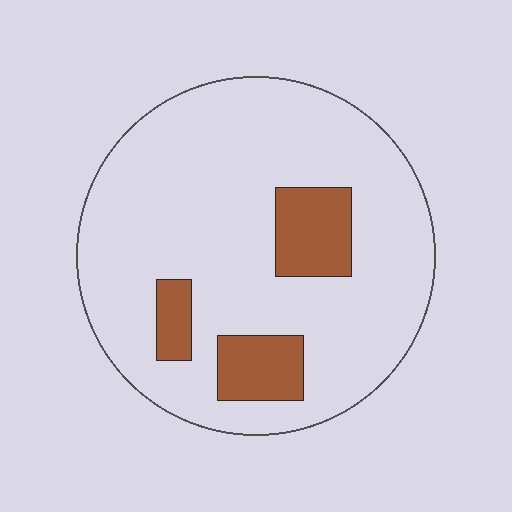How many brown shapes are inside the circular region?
3.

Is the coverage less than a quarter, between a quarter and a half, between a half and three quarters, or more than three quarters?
Less than a quarter.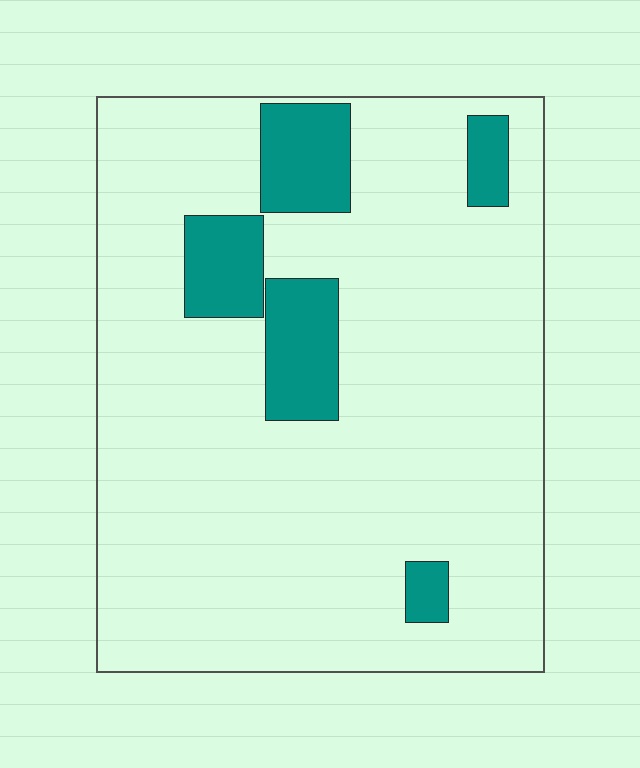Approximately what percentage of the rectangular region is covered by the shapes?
Approximately 15%.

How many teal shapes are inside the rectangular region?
5.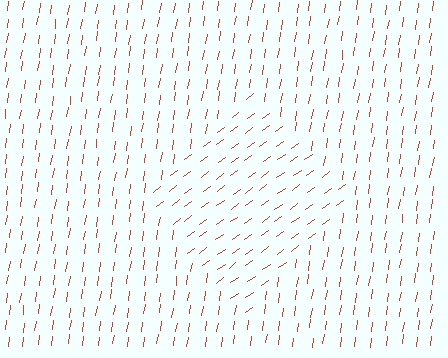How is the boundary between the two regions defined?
The boundary is defined purely by a change in line orientation (approximately 45 degrees difference). All lines are the same color and thickness.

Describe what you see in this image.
The image is filled with small red line segments. A diamond region in the image has lines oriented differently from the surrounding lines, creating a visible texture boundary.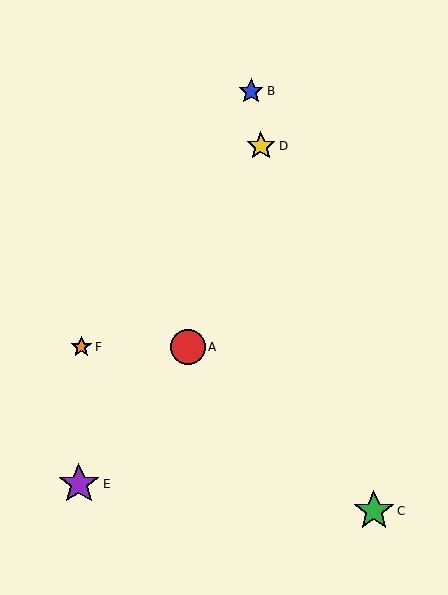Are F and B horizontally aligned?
No, F is at y≈347 and B is at y≈91.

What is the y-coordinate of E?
Object E is at y≈484.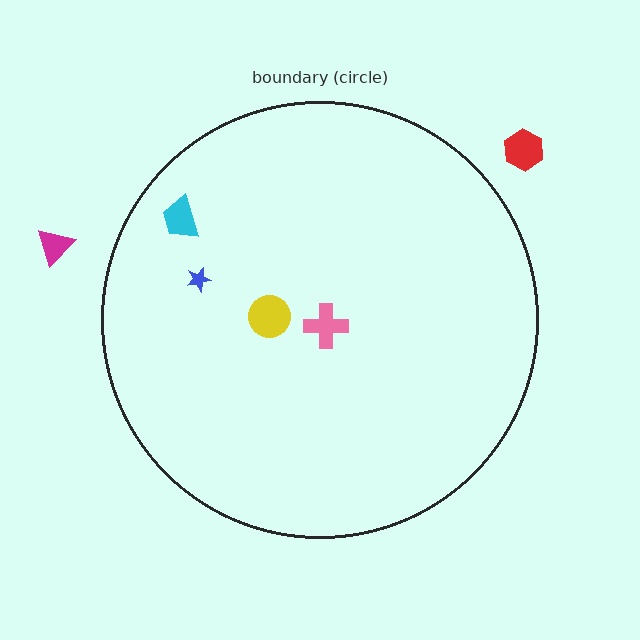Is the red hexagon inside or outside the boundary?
Outside.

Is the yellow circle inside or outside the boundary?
Inside.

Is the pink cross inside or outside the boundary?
Inside.